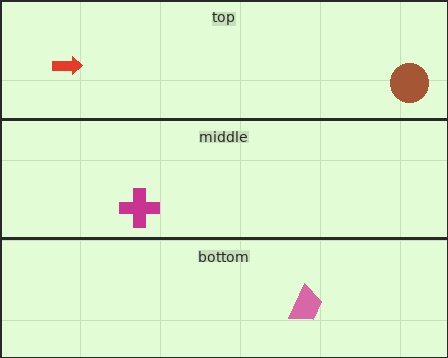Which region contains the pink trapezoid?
The bottom region.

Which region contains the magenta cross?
The middle region.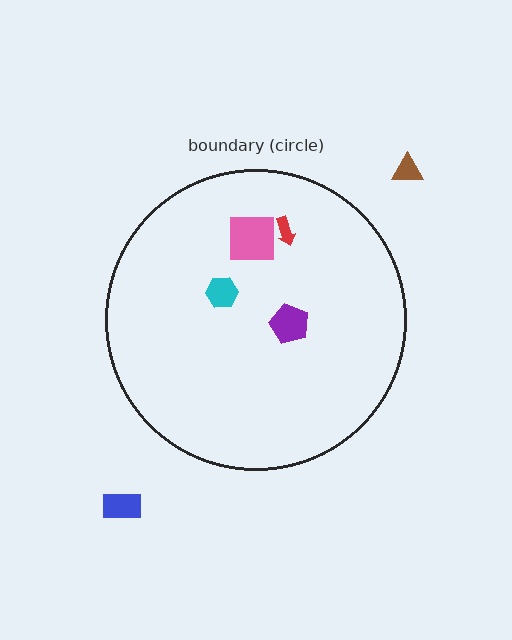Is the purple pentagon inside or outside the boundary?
Inside.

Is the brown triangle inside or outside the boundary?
Outside.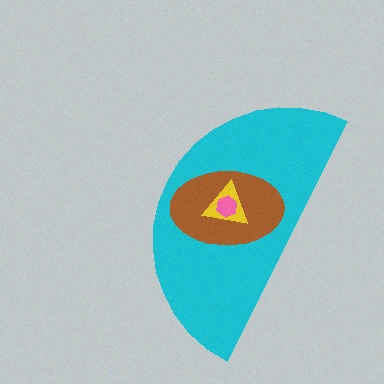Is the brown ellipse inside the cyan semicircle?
Yes.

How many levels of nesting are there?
4.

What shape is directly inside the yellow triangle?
The pink hexagon.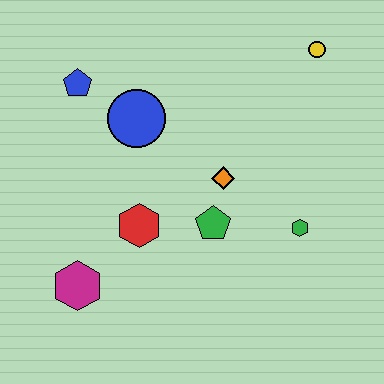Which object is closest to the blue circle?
The blue pentagon is closest to the blue circle.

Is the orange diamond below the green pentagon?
No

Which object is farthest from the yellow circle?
The magenta hexagon is farthest from the yellow circle.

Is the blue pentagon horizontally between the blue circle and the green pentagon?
No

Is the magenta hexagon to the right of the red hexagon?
No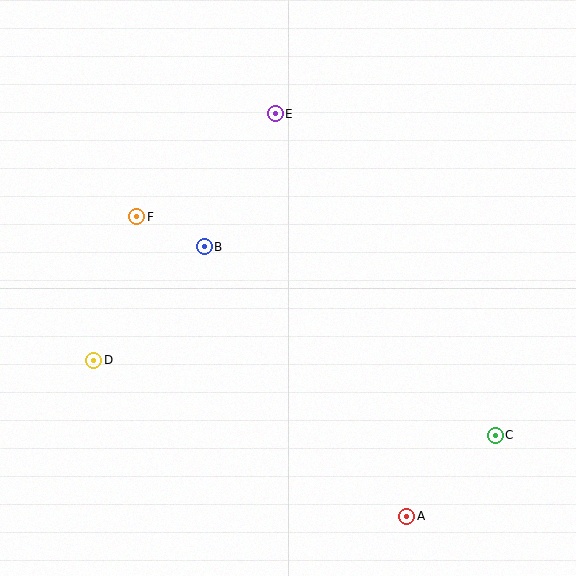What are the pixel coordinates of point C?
Point C is at (495, 435).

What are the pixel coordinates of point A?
Point A is at (407, 516).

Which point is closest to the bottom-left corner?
Point D is closest to the bottom-left corner.